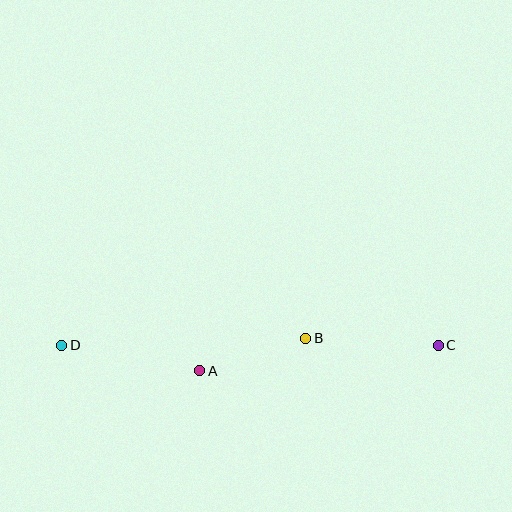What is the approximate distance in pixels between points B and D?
The distance between B and D is approximately 244 pixels.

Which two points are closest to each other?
Points A and B are closest to each other.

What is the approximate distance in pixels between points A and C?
The distance between A and C is approximately 240 pixels.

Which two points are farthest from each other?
Points C and D are farthest from each other.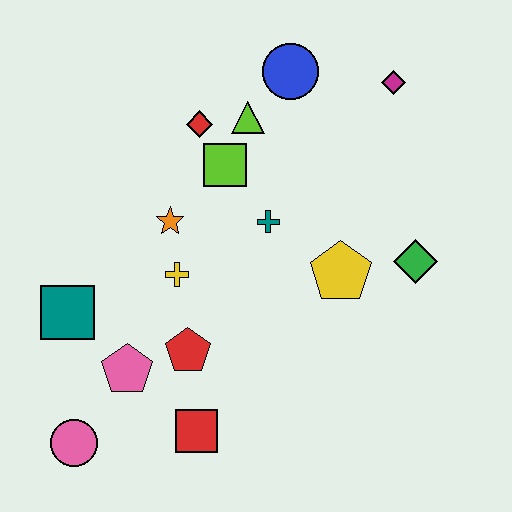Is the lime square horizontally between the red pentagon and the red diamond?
No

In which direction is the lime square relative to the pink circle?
The lime square is above the pink circle.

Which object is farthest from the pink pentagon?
The magenta diamond is farthest from the pink pentagon.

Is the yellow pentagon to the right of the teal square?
Yes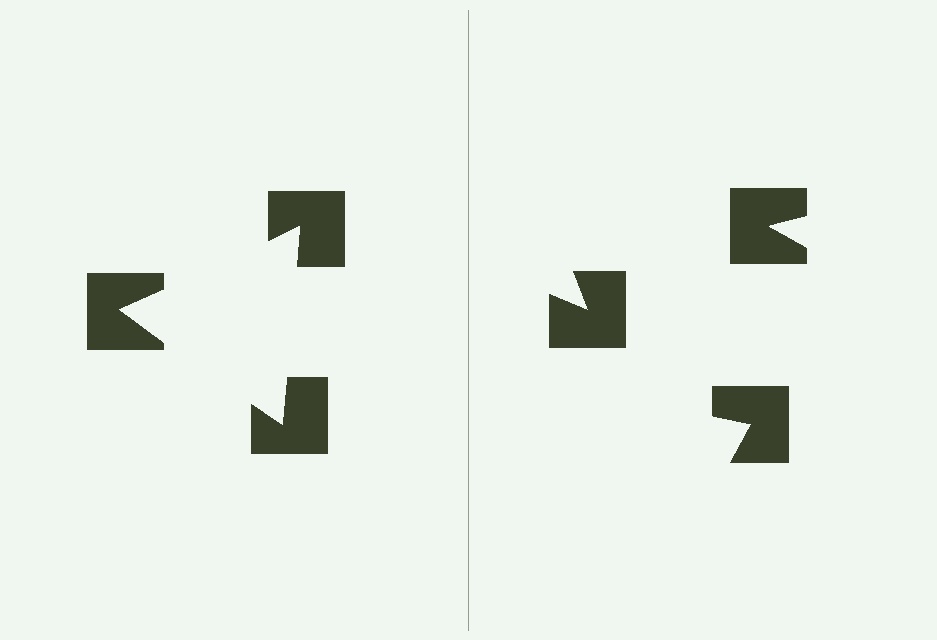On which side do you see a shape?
An illusory triangle appears on the left side. On the right side the wedge cuts are rotated, so no coherent shape forms.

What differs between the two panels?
The notched squares are positioned identically on both sides; only the wedge orientations differ. On the left they align to a triangle; on the right they are misaligned.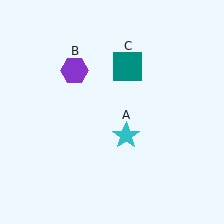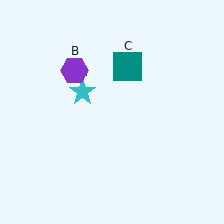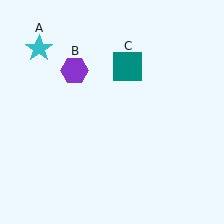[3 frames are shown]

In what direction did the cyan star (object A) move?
The cyan star (object A) moved up and to the left.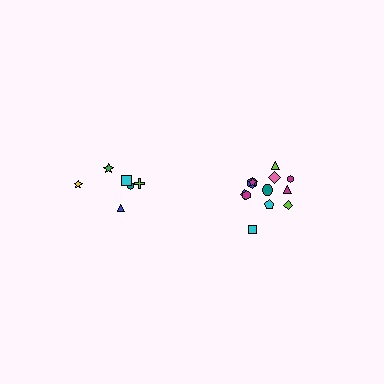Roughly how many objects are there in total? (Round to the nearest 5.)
Roughly 20 objects in total.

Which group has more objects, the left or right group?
The right group.